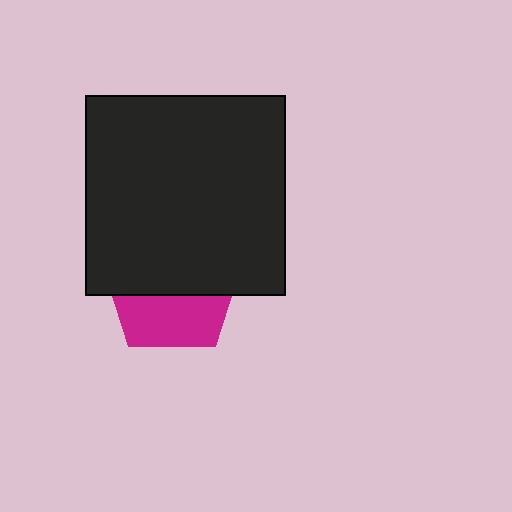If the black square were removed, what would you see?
You would see the complete magenta pentagon.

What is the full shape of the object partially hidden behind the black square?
The partially hidden object is a magenta pentagon.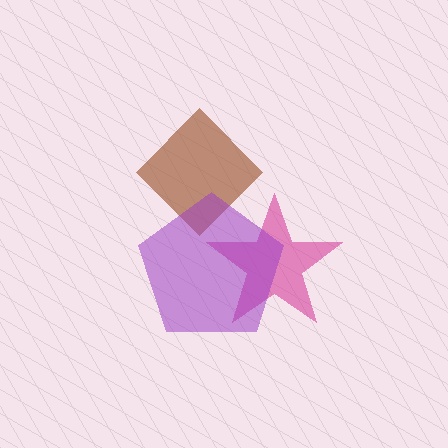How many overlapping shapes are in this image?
There are 3 overlapping shapes in the image.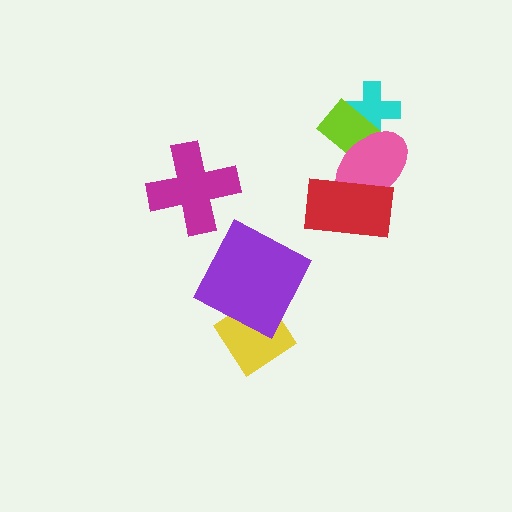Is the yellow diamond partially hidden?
Yes, it is partially covered by another shape.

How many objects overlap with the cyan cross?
2 objects overlap with the cyan cross.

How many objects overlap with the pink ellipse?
3 objects overlap with the pink ellipse.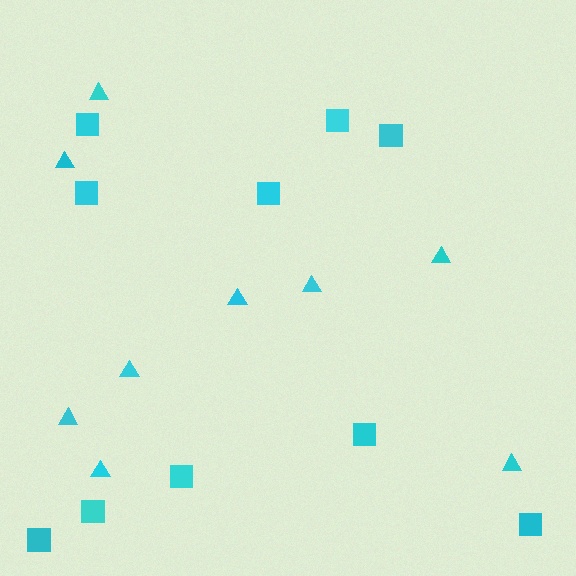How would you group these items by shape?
There are 2 groups: one group of squares (10) and one group of triangles (9).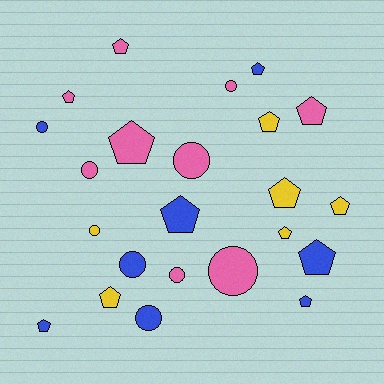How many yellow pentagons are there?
There are 5 yellow pentagons.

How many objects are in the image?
There are 23 objects.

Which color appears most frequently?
Pink, with 9 objects.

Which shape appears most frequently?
Pentagon, with 14 objects.